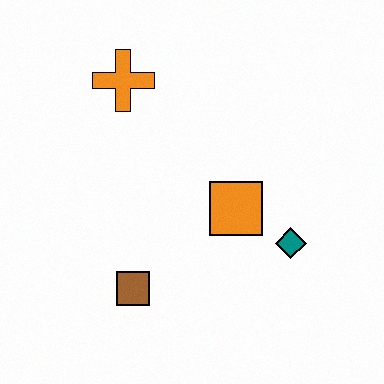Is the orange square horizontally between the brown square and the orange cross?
No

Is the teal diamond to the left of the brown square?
No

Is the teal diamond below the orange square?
Yes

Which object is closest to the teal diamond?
The orange square is closest to the teal diamond.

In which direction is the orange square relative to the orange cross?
The orange square is below the orange cross.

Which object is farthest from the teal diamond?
The orange cross is farthest from the teal diamond.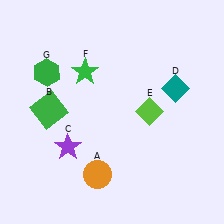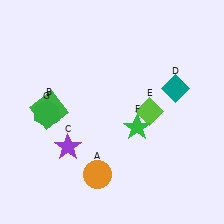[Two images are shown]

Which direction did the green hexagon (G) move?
The green hexagon (G) moved down.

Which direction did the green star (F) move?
The green star (F) moved down.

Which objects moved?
The objects that moved are: the green star (F), the green hexagon (G).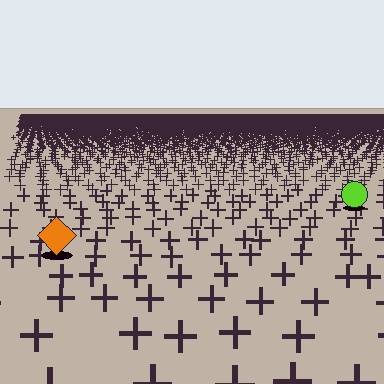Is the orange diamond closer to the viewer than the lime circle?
Yes. The orange diamond is closer — you can tell from the texture gradient: the ground texture is coarser near it.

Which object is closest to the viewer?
The orange diamond is closest. The texture marks near it are larger and more spread out.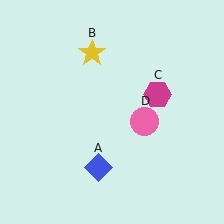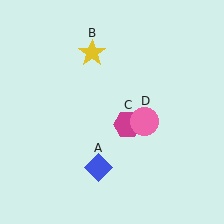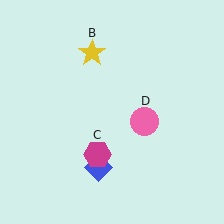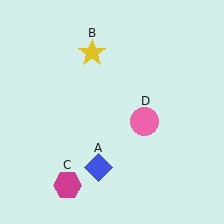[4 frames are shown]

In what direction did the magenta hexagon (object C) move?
The magenta hexagon (object C) moved down and to the left.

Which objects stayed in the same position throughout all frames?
Blue diamond (object A) and yellow star (object B) and pink circle (object D) remained stationary.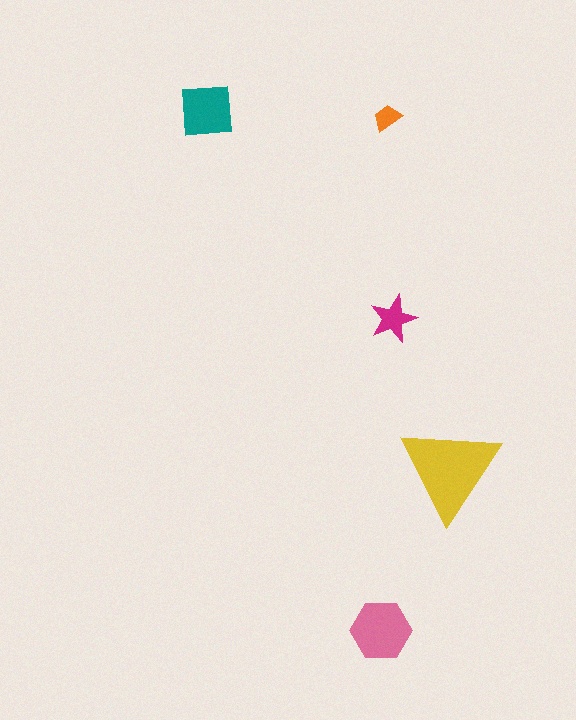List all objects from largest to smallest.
The yellow triangle, the pink hexagon, the teal square, the magenta star, the orange trapezoid.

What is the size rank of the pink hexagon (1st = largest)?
2nd.